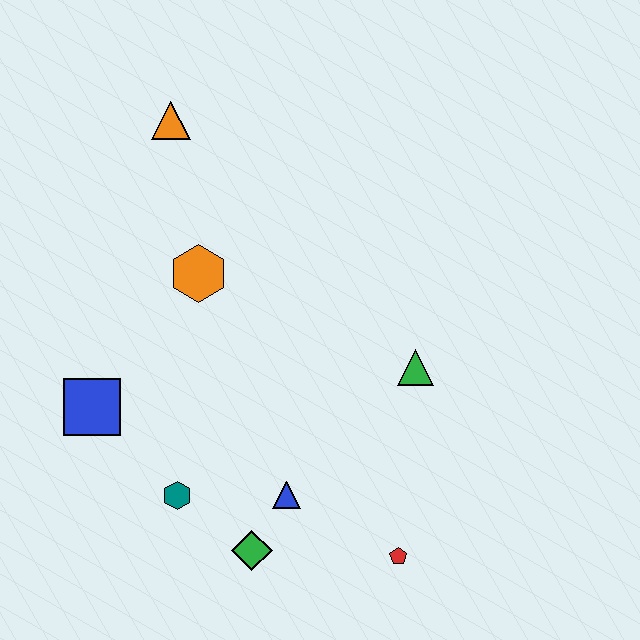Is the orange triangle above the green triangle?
Yes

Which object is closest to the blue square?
The teal hexagon is closest to the blue square.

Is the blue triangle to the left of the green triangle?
Yes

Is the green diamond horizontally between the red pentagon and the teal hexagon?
Yes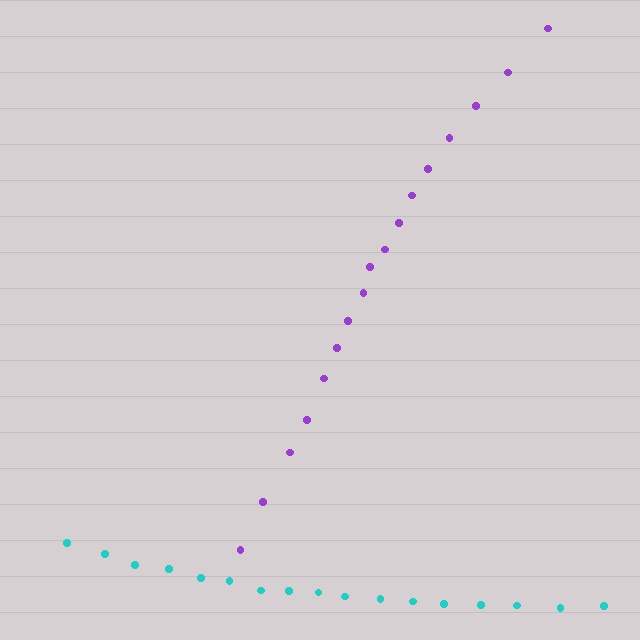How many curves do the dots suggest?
There are 2 distinct paths.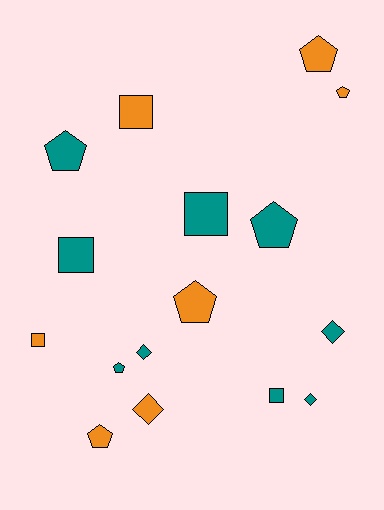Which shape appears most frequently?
Pentagon, with 7 objects.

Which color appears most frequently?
Teal, with 9 objects.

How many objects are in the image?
There are 16 objects.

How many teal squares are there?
There are 3 teal squares.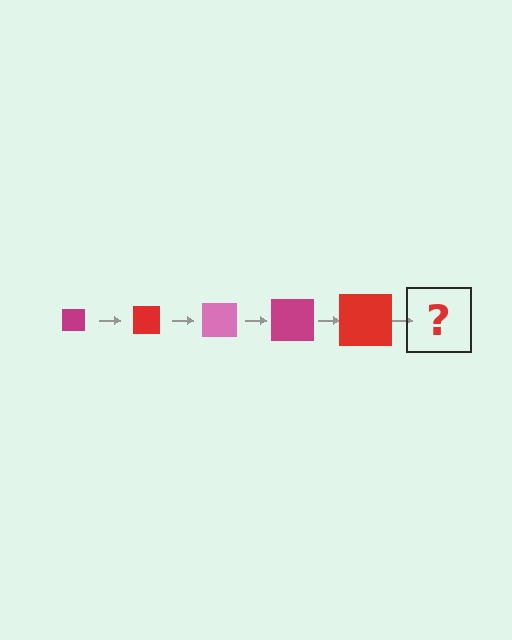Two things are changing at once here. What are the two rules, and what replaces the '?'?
The two rules are that the square grows larger each step and the color cycles through magenta, red, and pink. The '?' should be a pink square, larger than the previous one.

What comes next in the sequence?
The next element should be a pink square, larger than the previous one.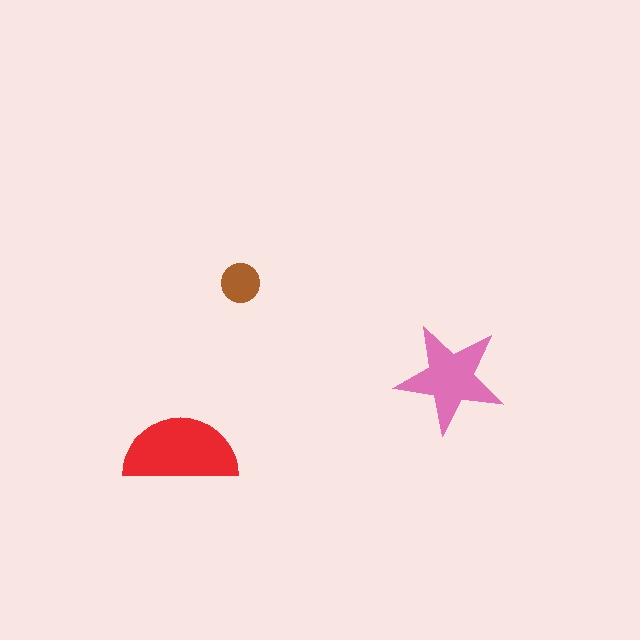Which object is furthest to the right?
The pink star is rightmost.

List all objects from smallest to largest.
The brown circle, the pink star, the red semicircle.